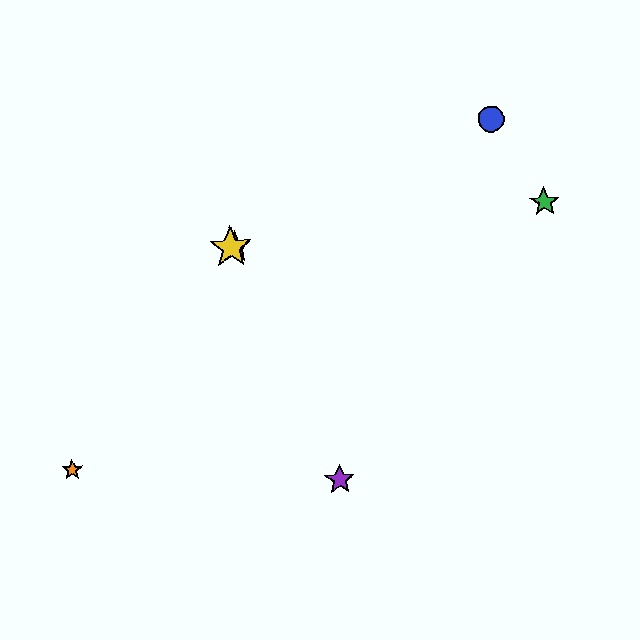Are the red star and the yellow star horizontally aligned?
Yes, both are at y≈247.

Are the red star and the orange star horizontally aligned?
No, the red star is at y≈247 and the orange star is at y≈470.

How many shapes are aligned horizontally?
2 shapes (the red star, the yellow star) are aligned horizontally.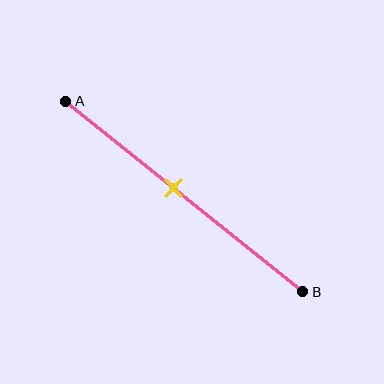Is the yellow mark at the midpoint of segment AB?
No, the mark is at about 45% from A, not at the 50% midpoint.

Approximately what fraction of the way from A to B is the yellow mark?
The yellow mark is approximately 45% of the way from A to B.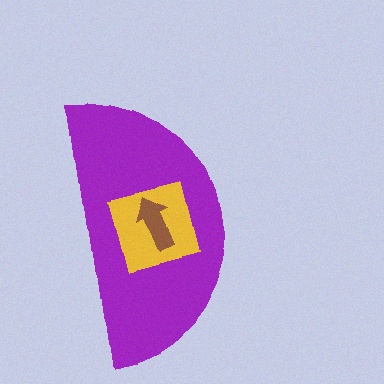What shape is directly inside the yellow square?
The brown arrow.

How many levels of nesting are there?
3.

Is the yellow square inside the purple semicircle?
Yes.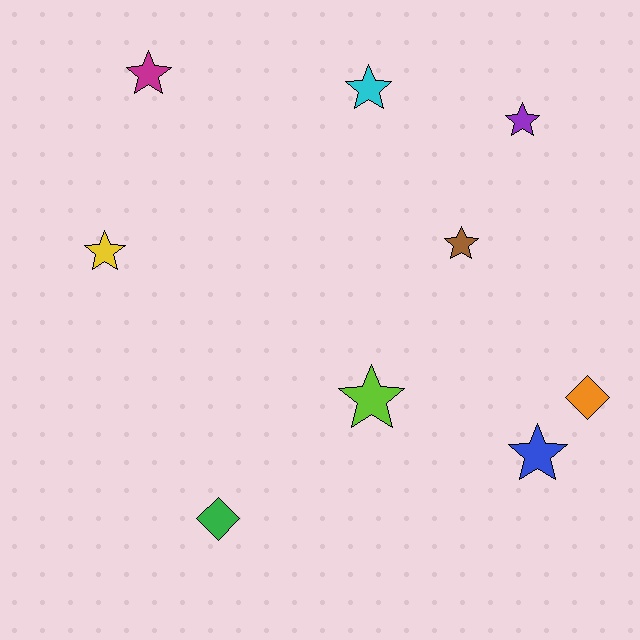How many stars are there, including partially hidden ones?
There are 7 stars.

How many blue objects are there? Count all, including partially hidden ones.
There is 1 blue object.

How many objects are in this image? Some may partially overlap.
There are 9 objects.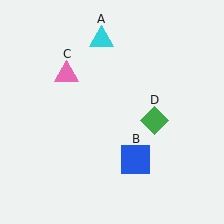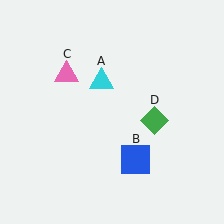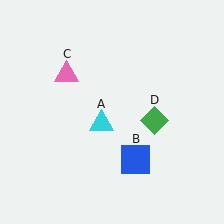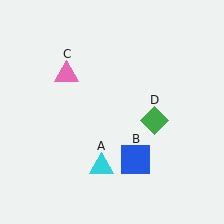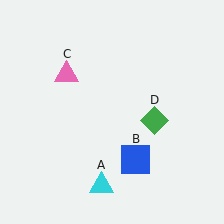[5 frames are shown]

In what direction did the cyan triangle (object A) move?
The cyan triangle (object A) moved down.